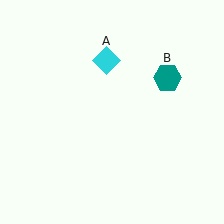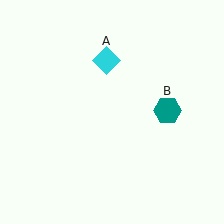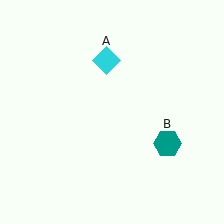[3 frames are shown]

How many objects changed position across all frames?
1 object changed position: teal hexagon (object B).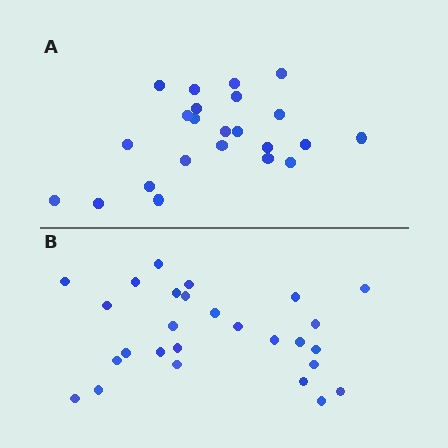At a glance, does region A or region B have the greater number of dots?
Region B (the bottom region) has more dots.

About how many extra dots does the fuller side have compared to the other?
Region B has about 4 more dots than region A.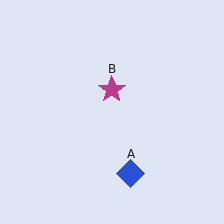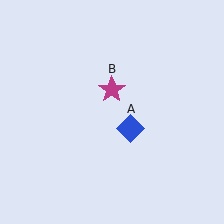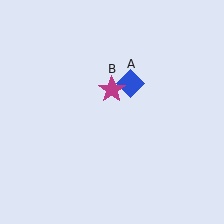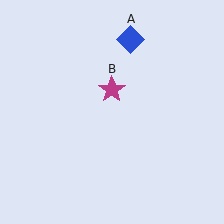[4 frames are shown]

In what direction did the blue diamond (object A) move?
The blue diamond (object A) moved up.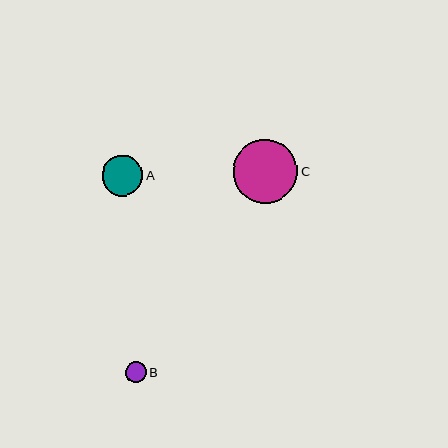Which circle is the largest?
Circle C is the largest with a size of approximately 64 pixels.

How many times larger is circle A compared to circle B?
Circle A is approximately 2.0 times the size of circle B.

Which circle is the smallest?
Circle B is the smallest with a size of approximately 21 pixels.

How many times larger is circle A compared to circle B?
Circle A is approximately 2.0 times the size of circle B.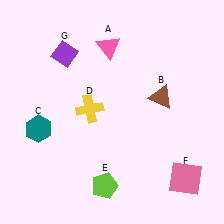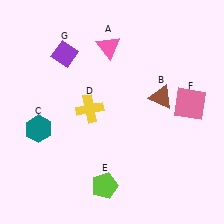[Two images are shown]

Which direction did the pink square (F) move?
The pink square (F) moved up.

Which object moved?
The pink square (F) moved up.